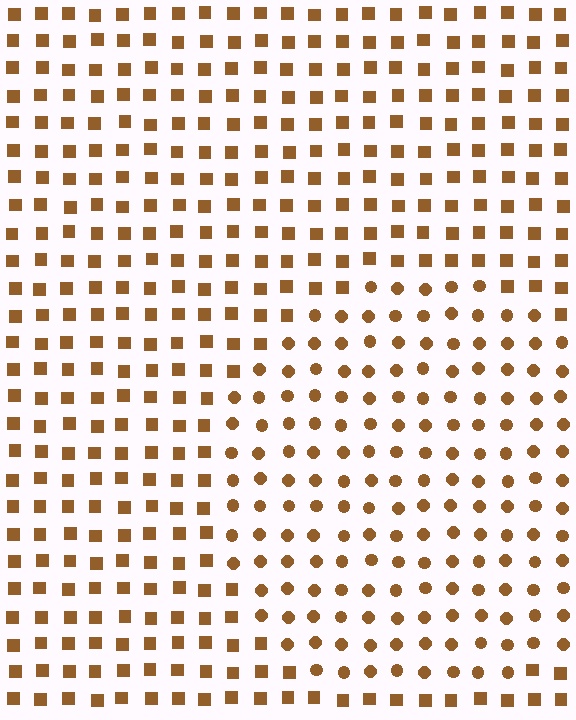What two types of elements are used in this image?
The image uses circles inside the circle region and squares outside it.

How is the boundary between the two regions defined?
The boundary is defined by a change in element shape: circles inside vs. squares outside. All elements share the same color and spacing.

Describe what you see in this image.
The image is filled with small brown elements arranged in a uniform grid. A circle-shaped region contains circles, while the surrounding area contains squares. The boundary is defined purely by the change in element shape.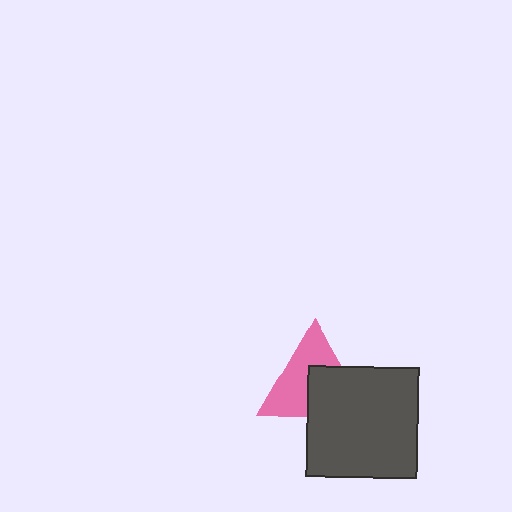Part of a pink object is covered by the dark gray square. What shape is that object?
It is a triangle.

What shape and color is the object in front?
The object in front is a dark gray square.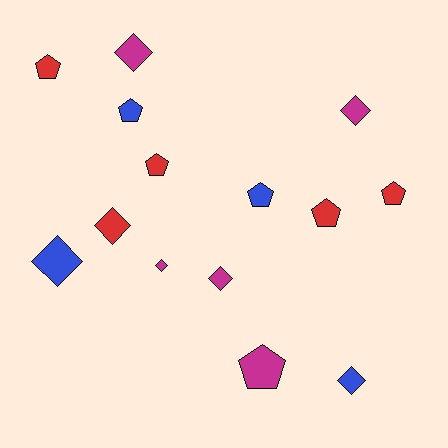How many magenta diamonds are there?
There are 4 magenta diamonds.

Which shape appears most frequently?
Diamond, with 7 objects.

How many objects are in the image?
There are 14 objects.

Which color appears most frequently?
Red, with 5 objects.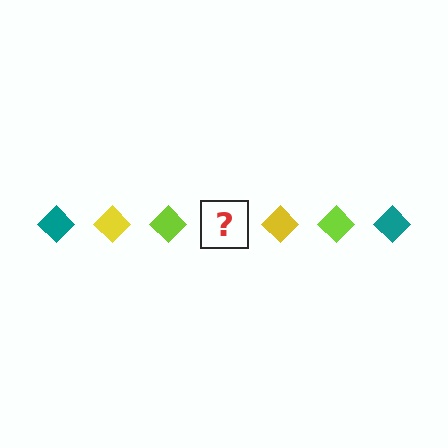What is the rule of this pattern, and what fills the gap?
The rule is that the pattern cycles through teal, yellow, lime diamonds. The gap should be filled with a teal diamond.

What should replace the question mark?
The question mark should be replaced with a teal diamond.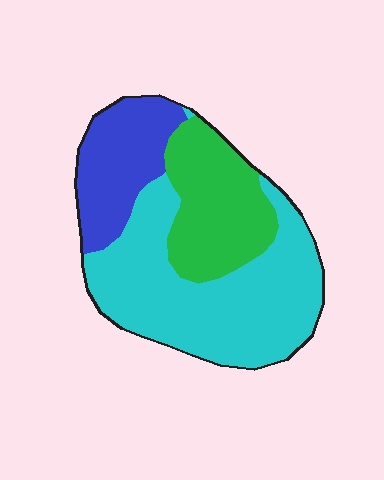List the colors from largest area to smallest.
From largest to smallest: cyan, green, blue.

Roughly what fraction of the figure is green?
Green takes up about one quarter (1/4) of the figure.